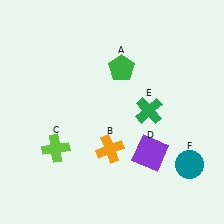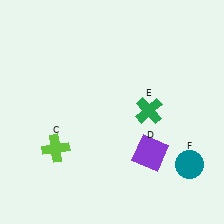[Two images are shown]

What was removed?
The orange cross (B), the green pentagon (A) were removed in Image 2.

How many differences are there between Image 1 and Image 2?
There are 2 differences between the two images.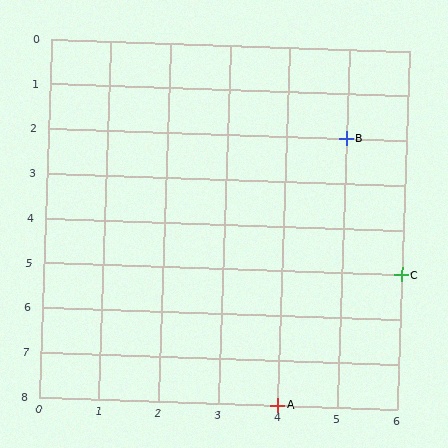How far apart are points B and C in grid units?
Points B and C are 1 column and 3 rows apart (about 3.2 grid units diagonally).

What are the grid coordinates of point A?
Point A is at grid coordinates (4, 8).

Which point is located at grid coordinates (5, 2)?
Point B is at (5, 2).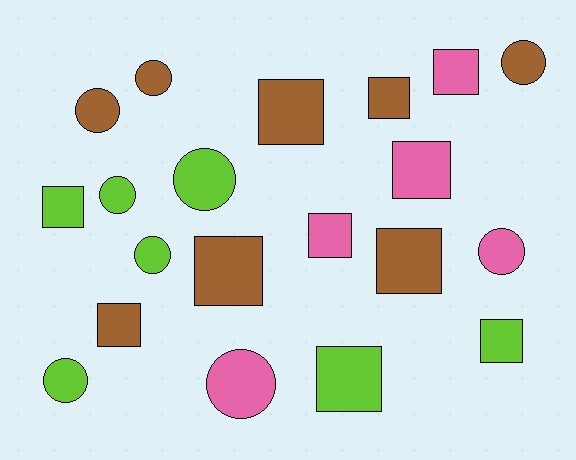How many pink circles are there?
There are 2 pink circles.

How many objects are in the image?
There are 20 objects.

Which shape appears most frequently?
Square, with 11 objects.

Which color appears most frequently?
Brown, with 8 objects.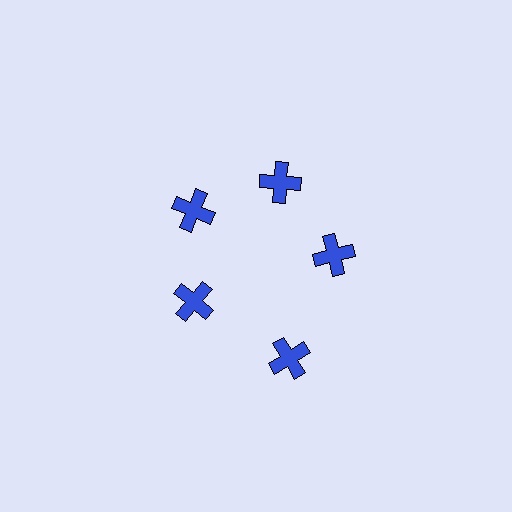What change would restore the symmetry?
The symmetry would be restored by moving it inward, back onto the ring so that all 5 crosses sit at equal angles and equal distance from the center.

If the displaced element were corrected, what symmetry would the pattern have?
It would have 5-fold rotational symmetry — the pattern would map onto itself every 72 degrees.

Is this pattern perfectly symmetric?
No. The 5 blue crosses are arranged in a ring, but one element near the 5 o'clock position is pushed outward from the center, breaking the 5-fold rotational symmetry.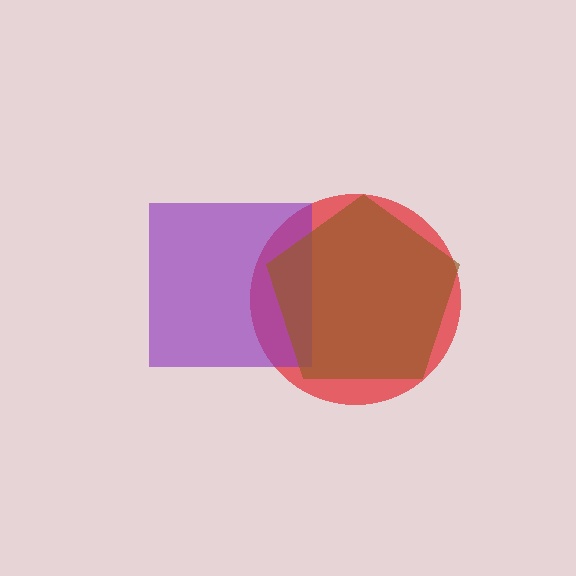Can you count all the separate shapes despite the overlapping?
Yes, there are 3 separate shapes.